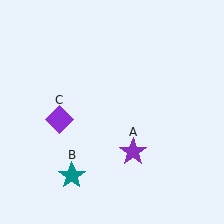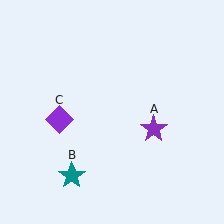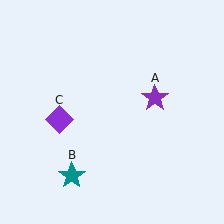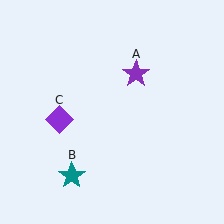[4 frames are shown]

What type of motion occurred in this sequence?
The purple star (object A) rotated counterclockwise around the center of the scene.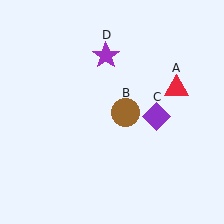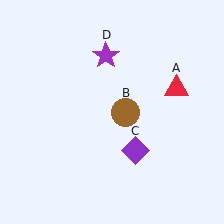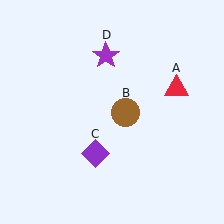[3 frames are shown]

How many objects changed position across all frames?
1 object changed position: purple diamond (object C).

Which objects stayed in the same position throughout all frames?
Red triangle (object A) and brown circle (object B) and purple star (object D) remained stationary.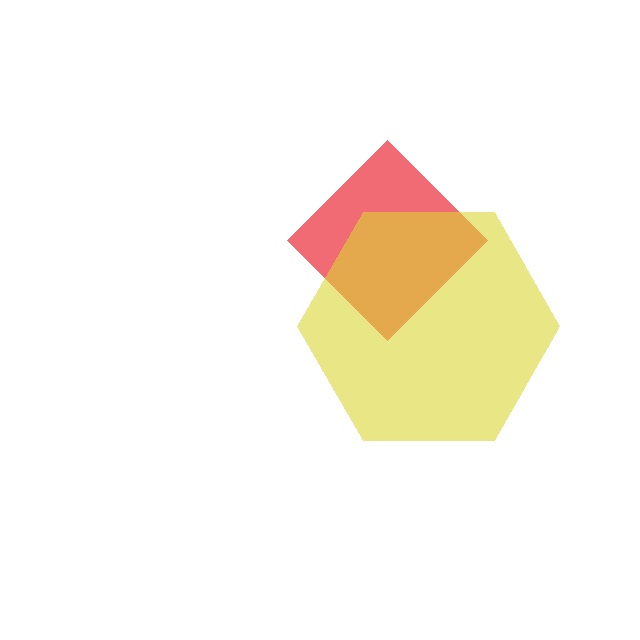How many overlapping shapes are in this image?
There are 2 overlapping shapes in the image.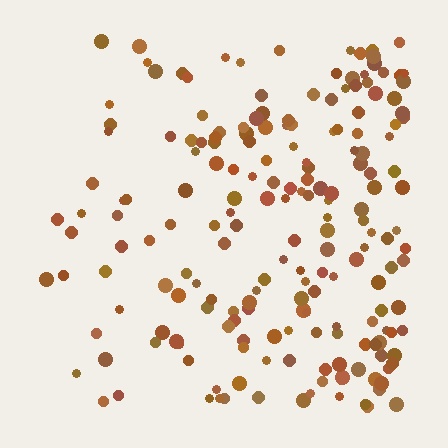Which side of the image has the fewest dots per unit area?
The left.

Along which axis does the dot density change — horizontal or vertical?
Horizontal.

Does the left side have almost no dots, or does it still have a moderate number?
Still a moderate number, just noticeably fewer than the right.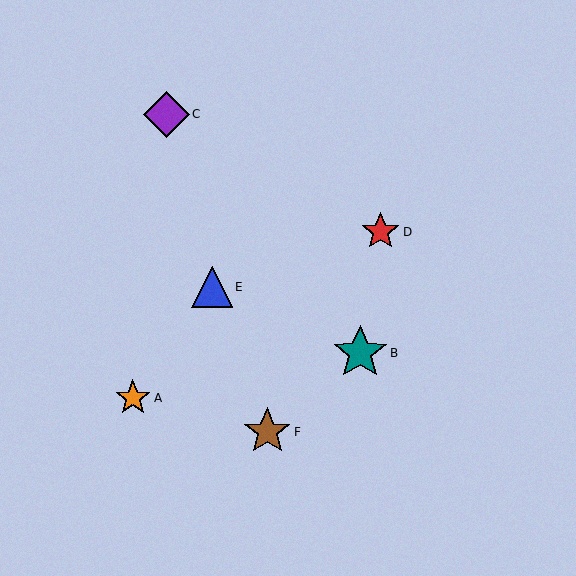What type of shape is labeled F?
Shape F is a brown star.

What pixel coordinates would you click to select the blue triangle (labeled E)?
Click at (212, 287) to select the blue triangle E.